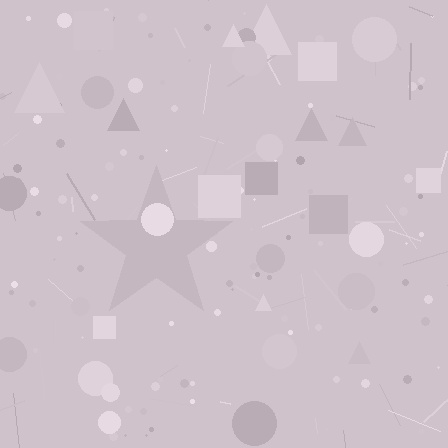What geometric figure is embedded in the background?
A star is embedded in the background.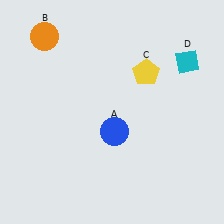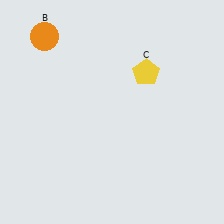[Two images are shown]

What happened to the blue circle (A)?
The blue circle (A) was removed in Image 2. It was in the bottom-right area of Image 1.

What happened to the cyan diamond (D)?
The cyan diamond (D) was removed in Image 2. It was in the top-right area of Image 1.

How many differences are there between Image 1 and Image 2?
There are 2 differences between the two images.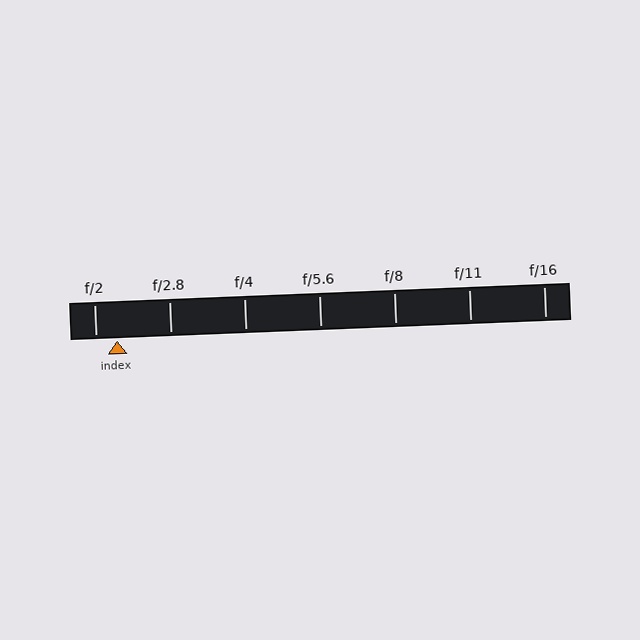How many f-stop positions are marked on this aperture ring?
There are 7 f-stop positions marked.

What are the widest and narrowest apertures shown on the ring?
The widest aperture shown is f/2 and the narrowest is f/16.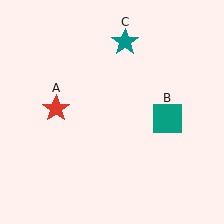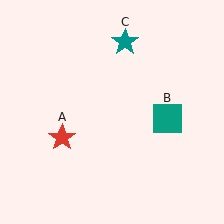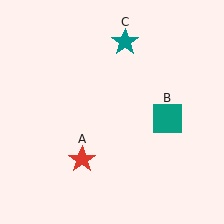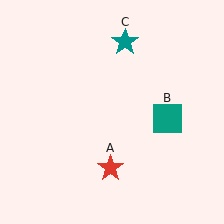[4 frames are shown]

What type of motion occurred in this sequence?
The red star (object A) rotated counterclockwise around the center of the scene.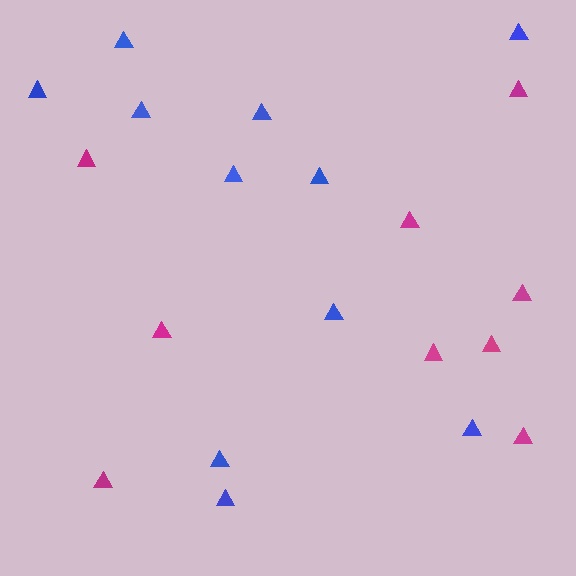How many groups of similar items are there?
There are 2 groups: one group of blue triangles (11) and one group of magenta triangles (9).